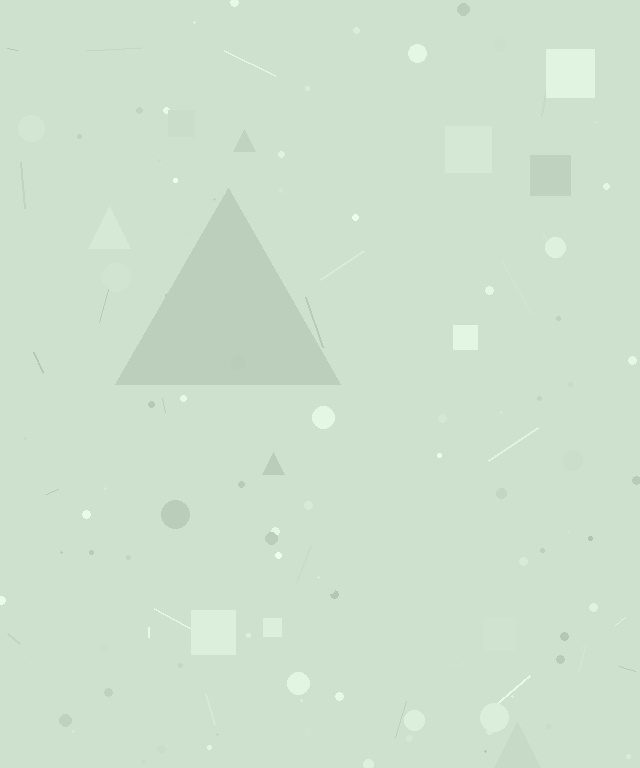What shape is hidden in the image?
A triangle is hidden in the image.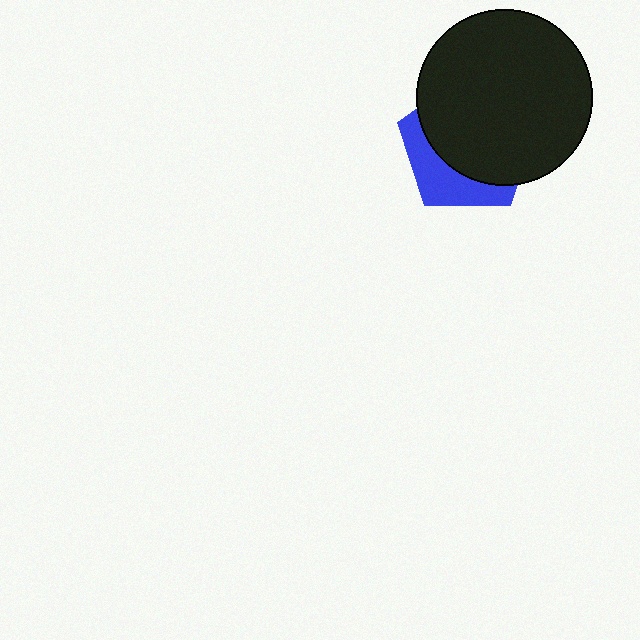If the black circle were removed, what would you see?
You would see the complete blue pentagon.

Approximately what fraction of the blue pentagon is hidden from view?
Roughly 68% of the blue pentagon is hidden behind the black circle.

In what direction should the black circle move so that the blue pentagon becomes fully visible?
The black circle should move toward the upper-right. That is the shortest direction to clear the overlap and leave the blue pentagon fully visible.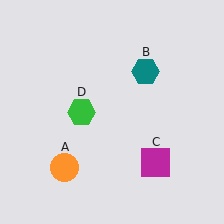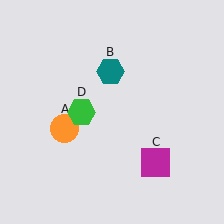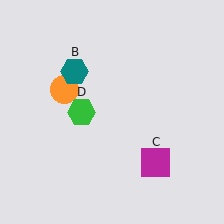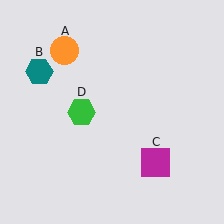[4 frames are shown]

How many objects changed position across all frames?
2 objects changed position: orange circle (object A), teal hexagon (object B).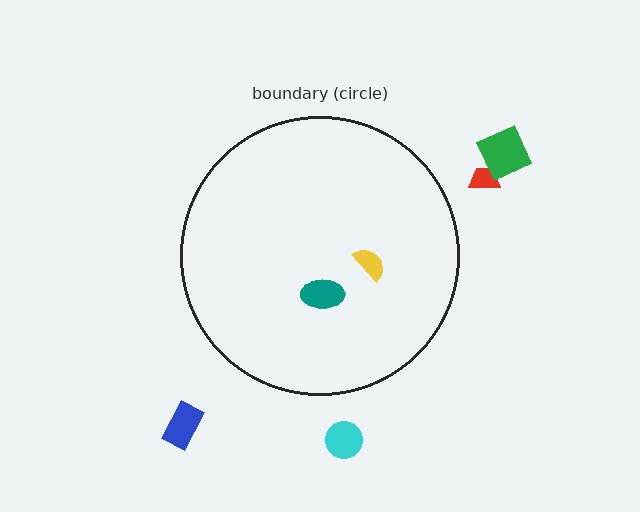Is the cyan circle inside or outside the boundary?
Outside.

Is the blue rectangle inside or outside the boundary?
Outside.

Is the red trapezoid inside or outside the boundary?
Outside.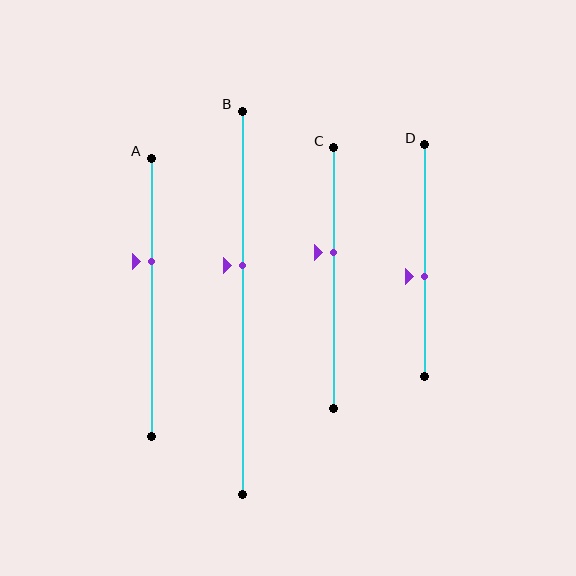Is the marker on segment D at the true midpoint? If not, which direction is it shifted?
No, the marker on segment D is shifted downward by about 7% of the segment length.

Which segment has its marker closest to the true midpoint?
Segment D has its marker closest to the true midpoint.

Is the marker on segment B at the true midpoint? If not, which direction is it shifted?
No, the marker on segment B is shifted upward by about 10% of the segment length.